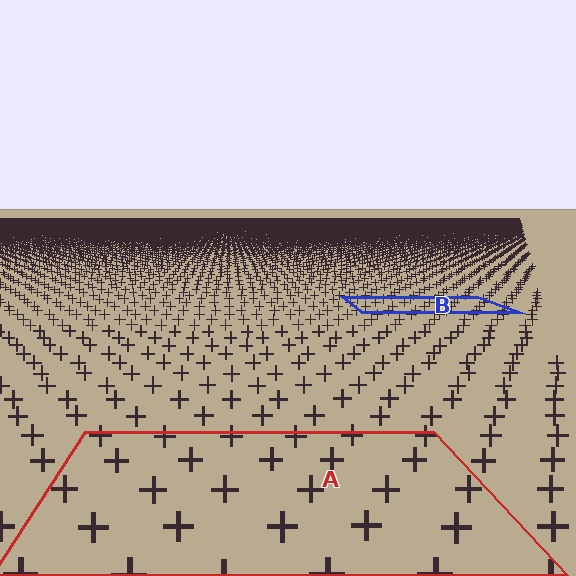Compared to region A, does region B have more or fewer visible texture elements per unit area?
Region B has more texture elements per unit area — they are packed more densely because it is farther away.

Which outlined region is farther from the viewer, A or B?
Region B is farther from the viewer — the texture elements inside it appear smaller and more densely packed.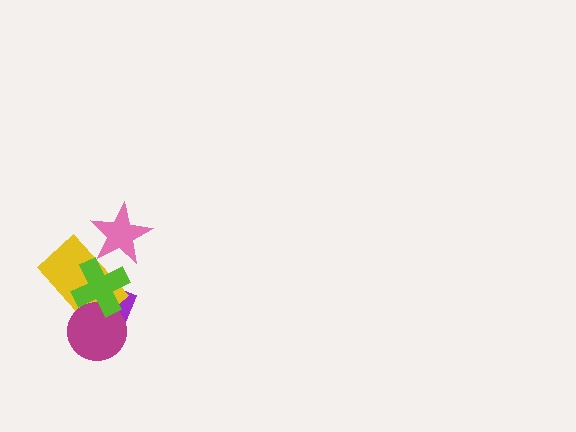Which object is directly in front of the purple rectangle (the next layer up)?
The yellow rectangle is directly in front of the purple rectangle.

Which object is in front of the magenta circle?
The lime cross is in front of the magenta circle.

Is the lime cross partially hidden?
No, no other shape covers it.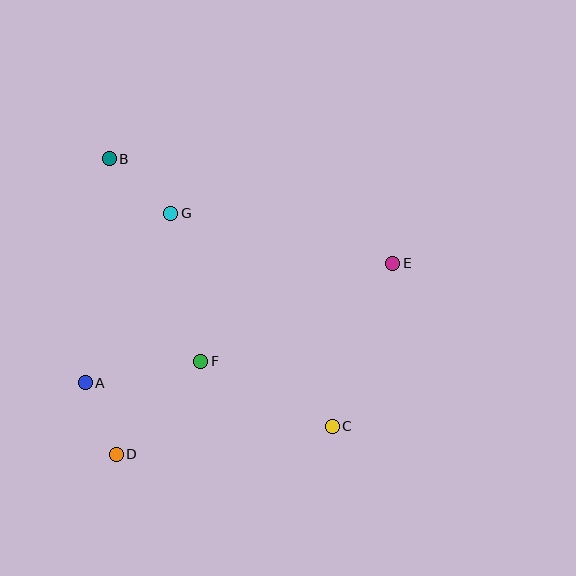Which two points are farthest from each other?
Points B and C are farthest from each other.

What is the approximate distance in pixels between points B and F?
The distance between B and F is approximately 223 pixels.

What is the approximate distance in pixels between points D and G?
The distance between D and G is approximately 247 pixels.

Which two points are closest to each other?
Points A and D are closest to each other.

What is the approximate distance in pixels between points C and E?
The distance between C and E is approximately 174 pixels.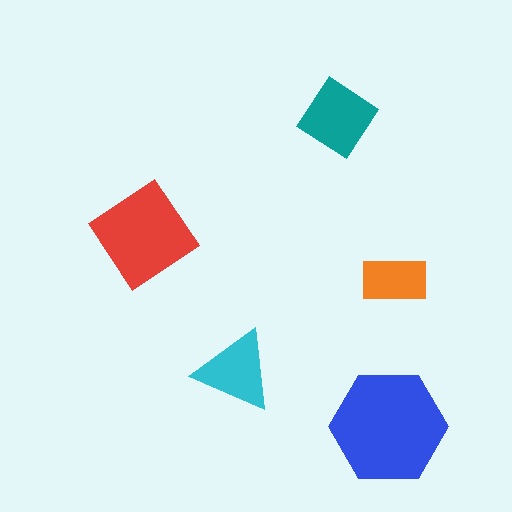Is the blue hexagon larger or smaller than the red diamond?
Larger.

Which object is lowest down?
The blue hexagon is bottommost.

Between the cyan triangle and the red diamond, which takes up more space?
The red diamond.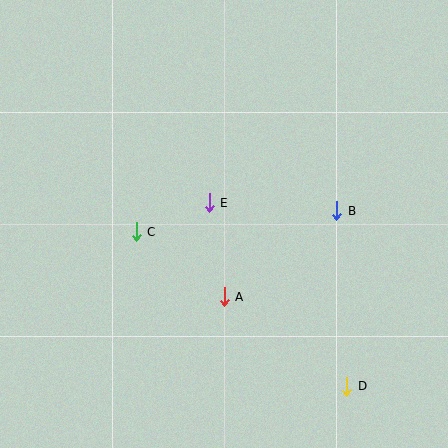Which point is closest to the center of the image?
Point E at (209, 203) is closest to the center.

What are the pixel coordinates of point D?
Point D is at (347, 386).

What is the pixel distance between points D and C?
The distance between D and C is 261 pixels.